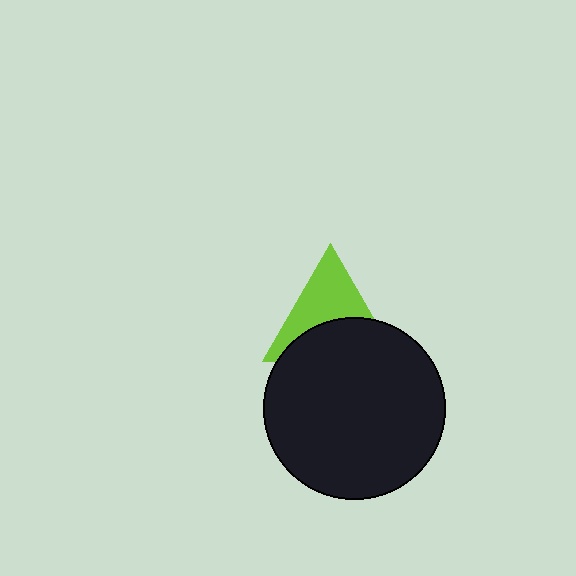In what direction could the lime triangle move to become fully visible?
The lime triangle could move up. That would shift it out from behind the black circle entirely.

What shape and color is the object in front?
The object in front is a black circle.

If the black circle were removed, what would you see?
You would see the complete lime triangle.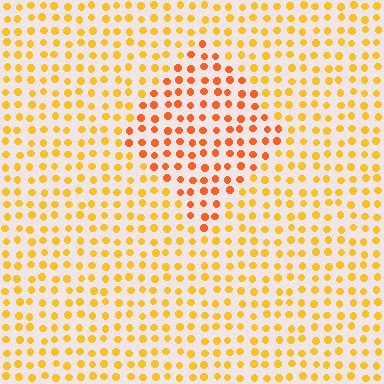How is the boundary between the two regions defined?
The boundary is defined purely by a slight shift in hue (about 29 degrees). Spacing, size, and orientation are identical on both sides.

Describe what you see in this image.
The image is filled with small yellow elements in a uniform arrangement. A diamond-shaped region is visible where the elements are tinted to a slightly different hue, forming a subtle color boundary.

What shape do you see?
I see a diamond.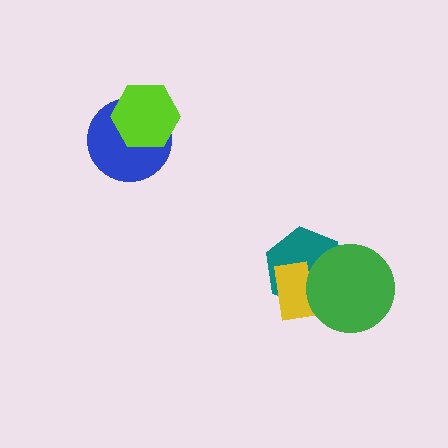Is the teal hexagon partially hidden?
Yes, it is partially covered by another shape.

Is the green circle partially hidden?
No, no other shape covers it.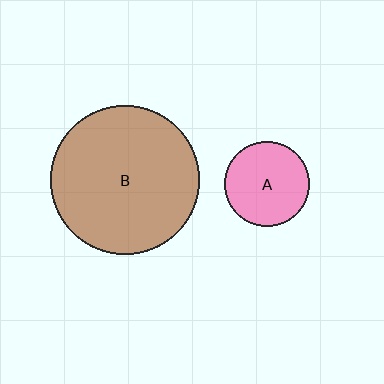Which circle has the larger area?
Circle B (brown).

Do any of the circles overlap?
No, none of the circles overlap.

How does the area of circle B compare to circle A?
Approximately 3.1 times.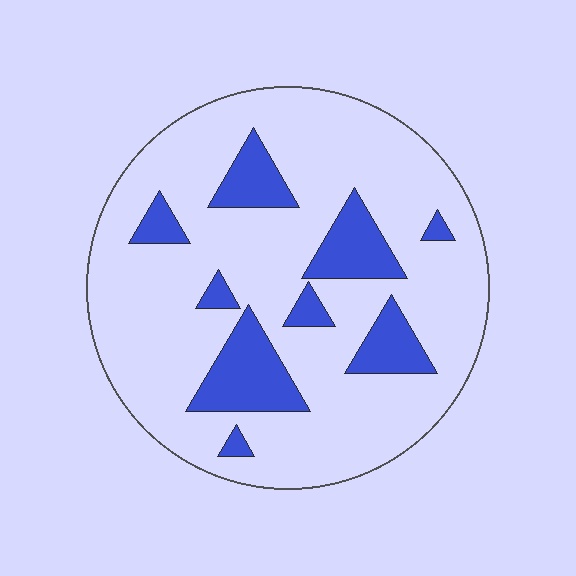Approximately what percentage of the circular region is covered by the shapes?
Approximately 20%.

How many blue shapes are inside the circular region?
9.